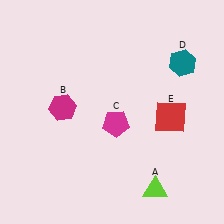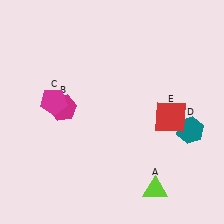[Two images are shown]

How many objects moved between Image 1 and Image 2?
2 objects moved between the two images.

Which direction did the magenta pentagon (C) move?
The magenta pentagon (C) moved left.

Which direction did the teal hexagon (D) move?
The teal hexagon (D) moved down.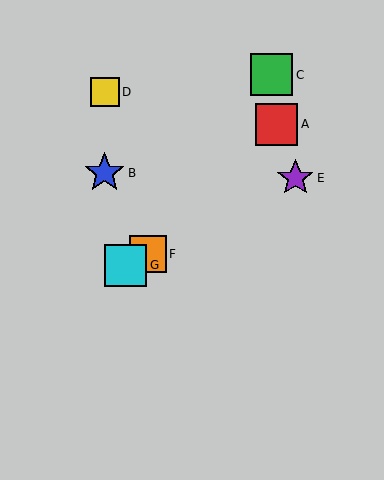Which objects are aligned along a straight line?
Objects E, F, G are aligned along a straight line.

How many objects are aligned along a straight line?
3 objects (E, F, G) are aligned along a straight line.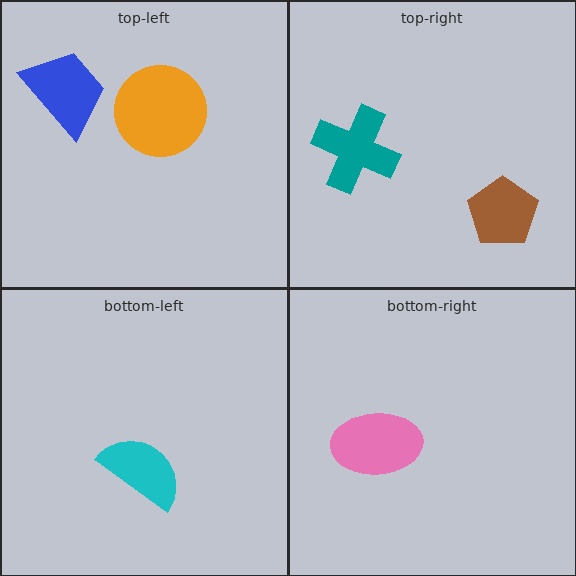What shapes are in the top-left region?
The orange circle, the blue trapezoid.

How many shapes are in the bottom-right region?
1.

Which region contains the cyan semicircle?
The bottom-left region.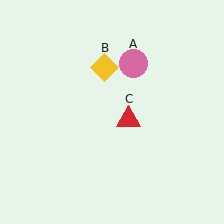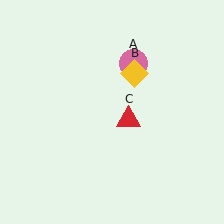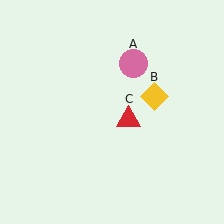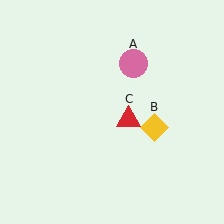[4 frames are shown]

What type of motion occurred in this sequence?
The yellow diamond (object B) rotated clockwise around the center of the scene.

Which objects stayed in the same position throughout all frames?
Pink circle (object A) and red triangle (object C) remained stationary.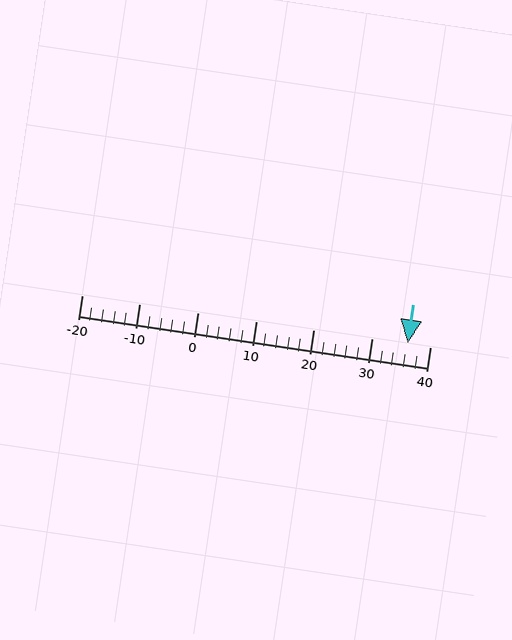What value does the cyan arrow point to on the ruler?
The cyan arrow points to approximately 36.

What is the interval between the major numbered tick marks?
The major tick marks are spaced 10 units apart.